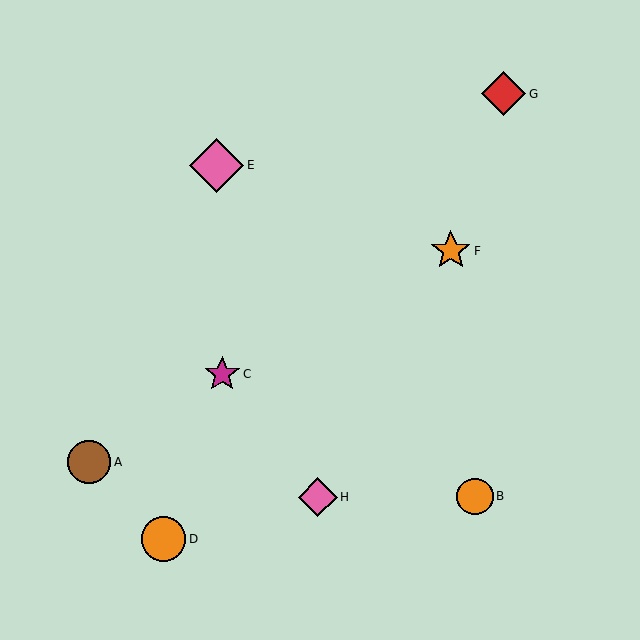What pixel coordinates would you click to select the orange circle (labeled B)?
Click at (475, 496) to select the orange circle B.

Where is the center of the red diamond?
The center of the red diamond is at (504, 94).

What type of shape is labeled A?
Shape A is a brown circle.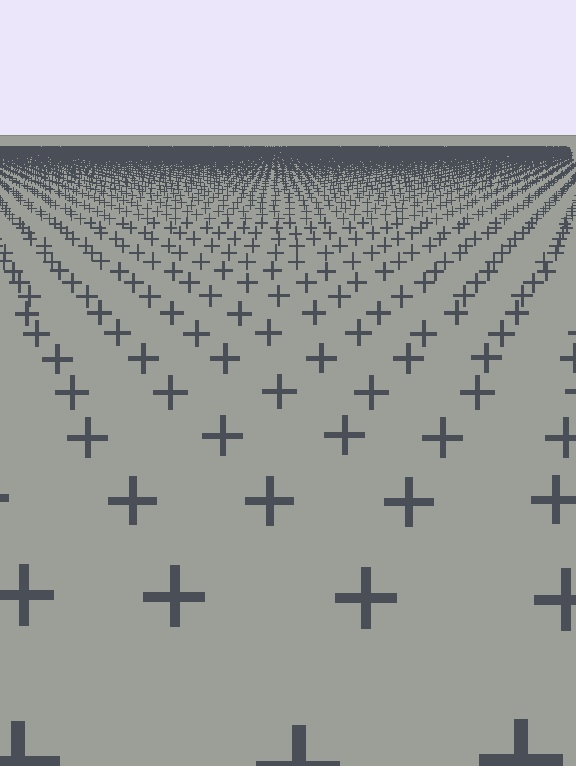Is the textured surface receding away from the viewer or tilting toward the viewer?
The surface is receding away from the viewer. Texture elements get smaller and denser toward the top.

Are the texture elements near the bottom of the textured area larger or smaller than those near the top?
Larger. Near the bottom, elements are closer to the viewer and appear at a bigger on-screen size.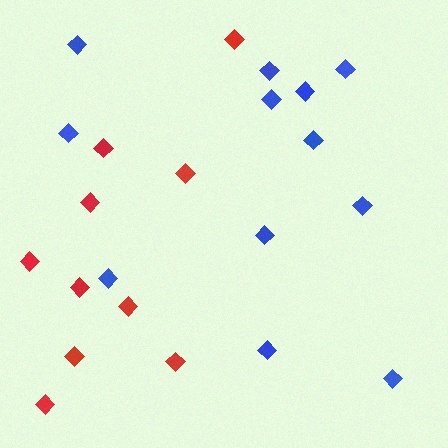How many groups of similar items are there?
There are 2 groups: one group of red diamonds (10) and one group of blue diamonds (12).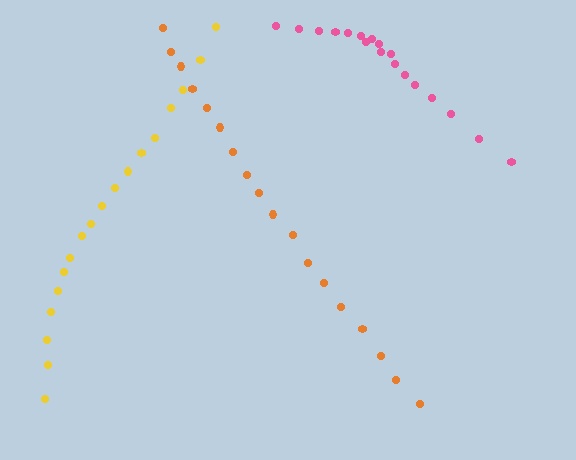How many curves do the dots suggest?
There are 3 distinct paths.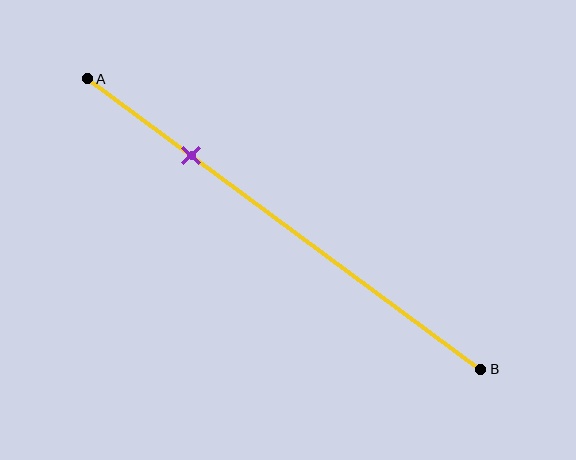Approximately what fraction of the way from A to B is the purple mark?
The purple mark is approximately 25% of the way from A to B.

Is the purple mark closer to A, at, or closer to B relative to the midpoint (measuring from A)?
The purple mark is closer to point A than the midpoint of segment AB.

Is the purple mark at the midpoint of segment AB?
No, the mark is at about 25% from A, not at the 50% midpoint.